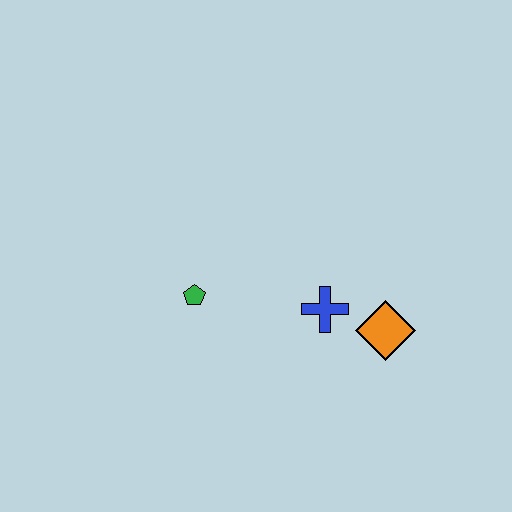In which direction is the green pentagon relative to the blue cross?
The green pentagon is to the left of the blue cross.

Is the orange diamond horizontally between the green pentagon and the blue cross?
No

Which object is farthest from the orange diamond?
The green pentagon is farthest from the orange diamond.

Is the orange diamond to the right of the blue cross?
Yes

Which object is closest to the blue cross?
The orange diamond is closest to the blue cross.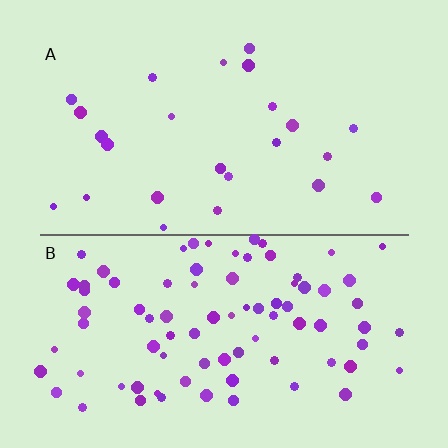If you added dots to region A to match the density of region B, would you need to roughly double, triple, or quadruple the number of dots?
Approximately quadruple.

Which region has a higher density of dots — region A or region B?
B (the bottom).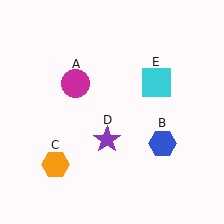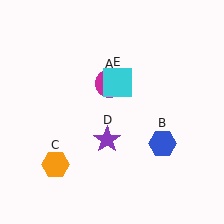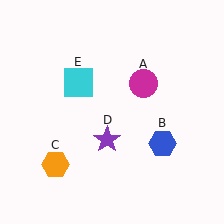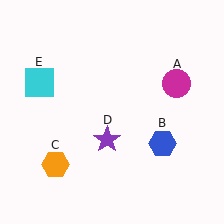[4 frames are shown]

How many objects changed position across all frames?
2 objects changed position: magenta circle (object A), cyan square (object E).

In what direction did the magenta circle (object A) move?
The magenta circle (object A) moved right.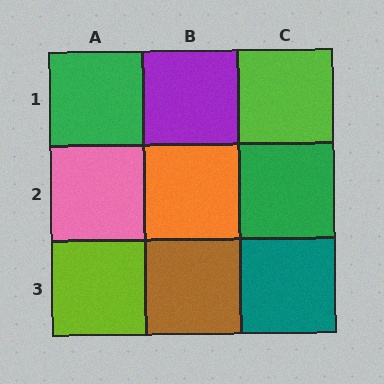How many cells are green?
2 cells are green.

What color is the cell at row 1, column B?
Purple.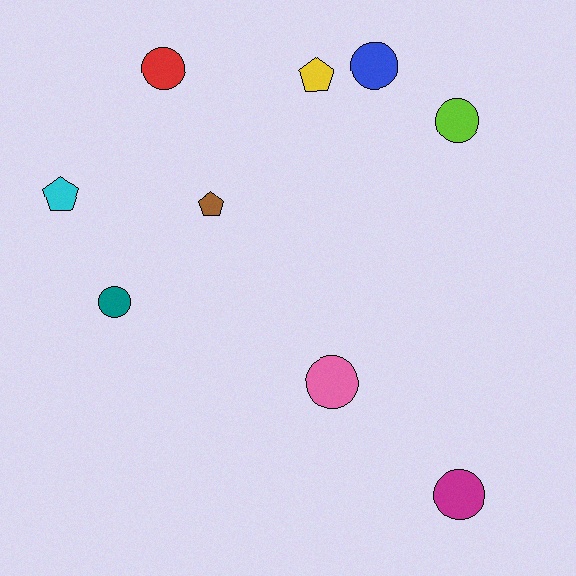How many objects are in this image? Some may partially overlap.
There are 9 objects.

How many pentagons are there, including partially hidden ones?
There are 3 pentagons.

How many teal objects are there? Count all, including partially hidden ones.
There is 1 teal object.